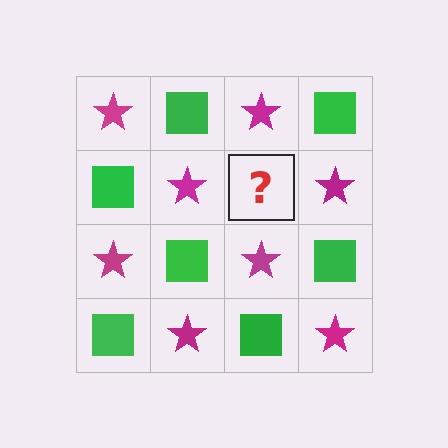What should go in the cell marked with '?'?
The missing cell should contain a green square.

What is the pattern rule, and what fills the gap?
The rule is that it alternates magenta star and green square in a checkerboard pattern. The gap should be filled with a green square.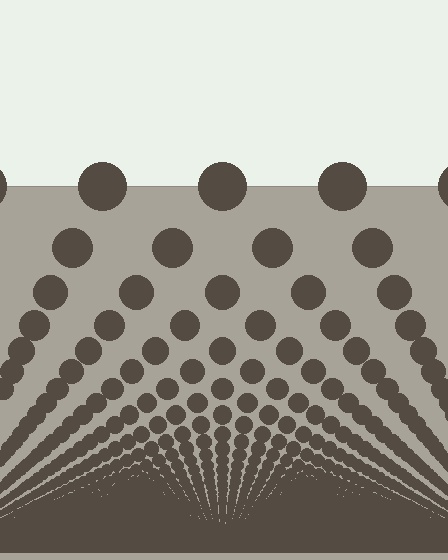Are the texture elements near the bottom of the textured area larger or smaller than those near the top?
Smaller. The gradient is inverted — elements near the bottom are smaller and denser.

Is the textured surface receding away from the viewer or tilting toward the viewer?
The surface appears to tilt toward the viewer. Texture elements get larger and sparser toward the top.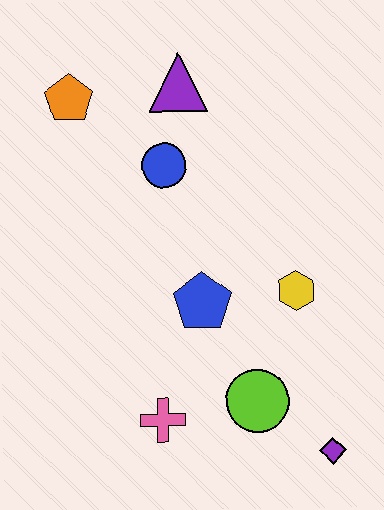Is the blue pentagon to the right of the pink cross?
Yes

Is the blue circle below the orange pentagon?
Yes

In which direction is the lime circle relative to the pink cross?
The lime circle is to the right of the pink cross.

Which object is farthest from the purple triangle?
The purple diamond is farthest from the purple triangle.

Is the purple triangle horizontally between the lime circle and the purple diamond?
No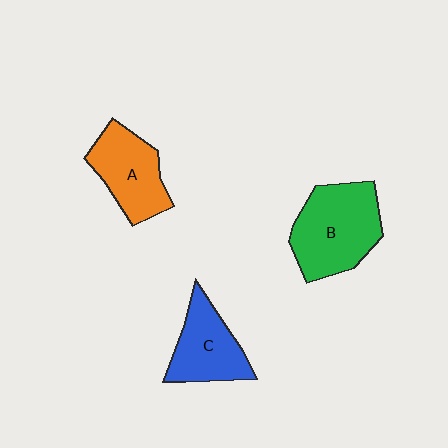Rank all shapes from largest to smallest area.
From largest to smallest: B (green), A (orange), C (blue).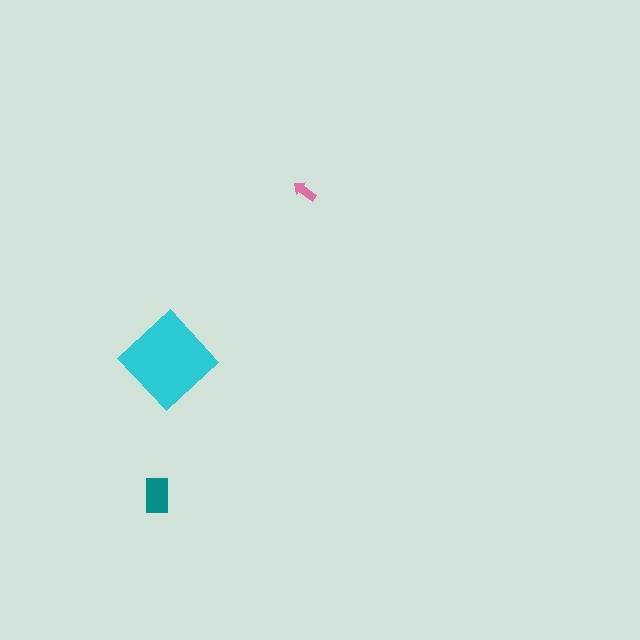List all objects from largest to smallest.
The cyan diamond, the teal rectangle, the pink arrow.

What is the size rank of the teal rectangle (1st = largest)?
2nd.